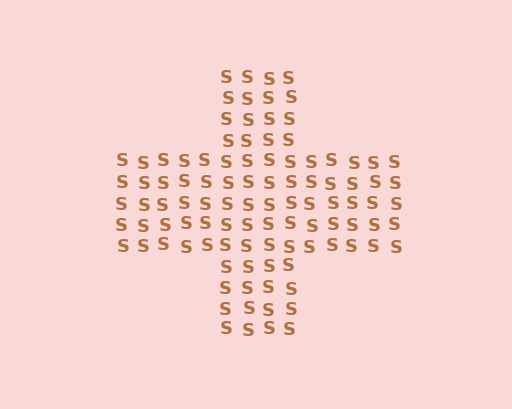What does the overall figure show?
The overall figure shows a cross.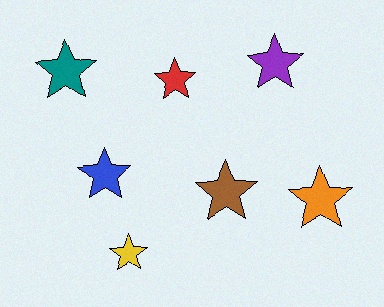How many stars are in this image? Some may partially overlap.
There are 7 stars.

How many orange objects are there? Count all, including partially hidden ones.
There is 1 orange object.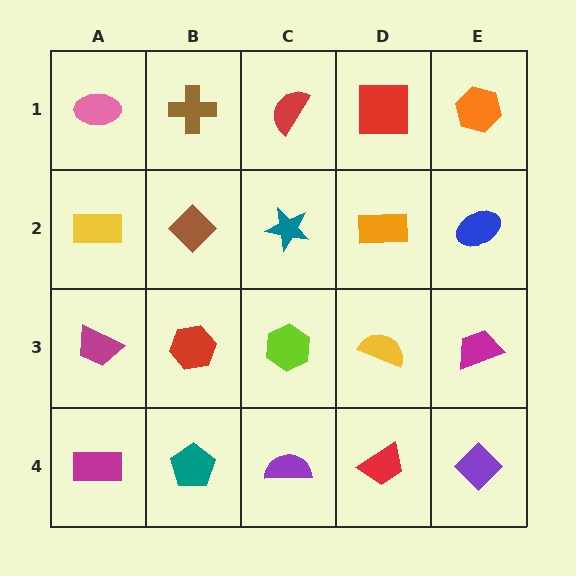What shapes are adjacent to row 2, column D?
A red square (row 1, column D), a yellow semicircle (row 3, column D), a teal star (row 2, column C), a blue ellipse (row 2, column E).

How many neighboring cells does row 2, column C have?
4.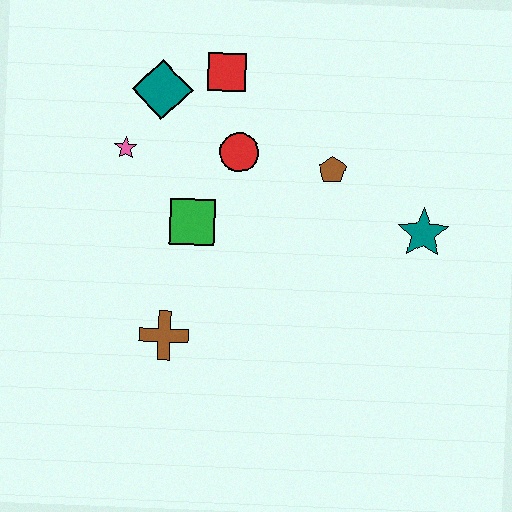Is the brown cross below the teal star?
Yes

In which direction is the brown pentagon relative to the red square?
The brown pentagon is to the right of the red square.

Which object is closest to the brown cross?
The green square is closest to the brown cross.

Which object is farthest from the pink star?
The teal star is farthest from the pink star.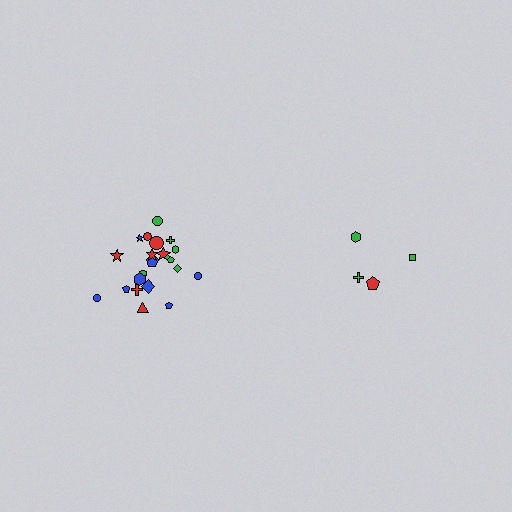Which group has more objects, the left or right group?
The left group.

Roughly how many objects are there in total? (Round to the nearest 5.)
Roughly 25 objects in total.